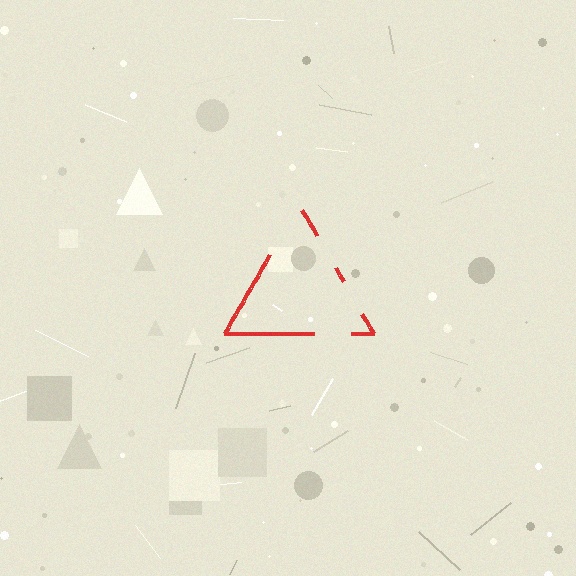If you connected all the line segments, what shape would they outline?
They would outline a triangle.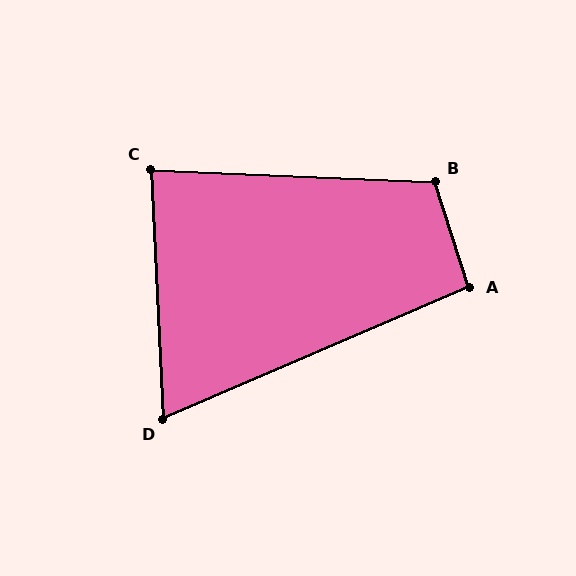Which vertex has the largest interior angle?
B, at approximately 110 degrees.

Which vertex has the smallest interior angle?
D, at approximately 70 degrees.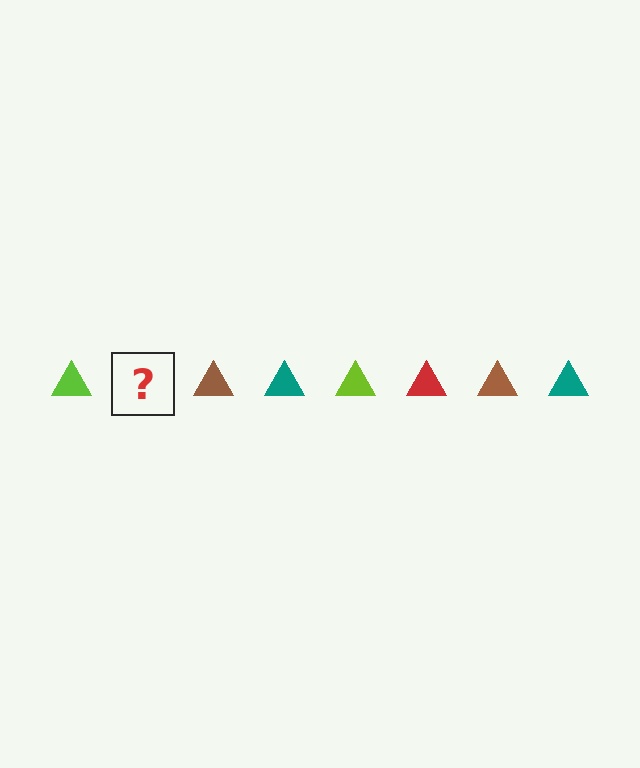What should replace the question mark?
The question mark should be replaced with a red triangle.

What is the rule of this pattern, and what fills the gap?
The rule is that the pattern cycles through lime, red, brown, teal triangles. The gap should be filled with a red triangle.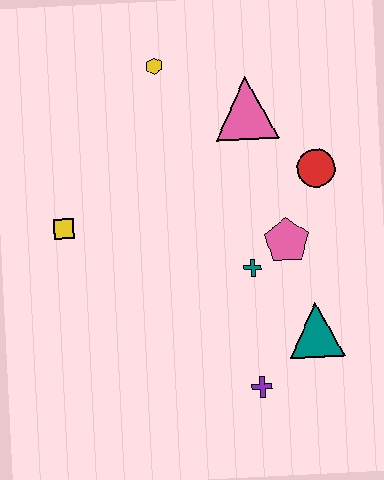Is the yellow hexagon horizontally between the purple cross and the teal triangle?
No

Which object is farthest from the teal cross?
The yellow hexagon is farthest from the teal cross.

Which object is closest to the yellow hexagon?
The pink triangle is closest to the yellow hexagon.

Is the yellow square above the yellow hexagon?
No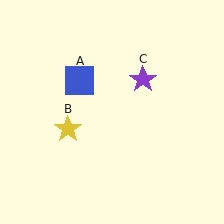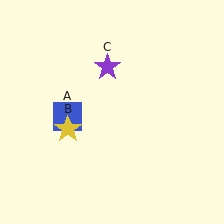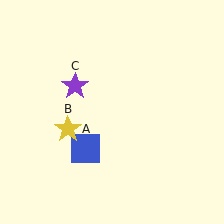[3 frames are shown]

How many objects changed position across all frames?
2 objects changed position: blue square (object A), purple star (object C).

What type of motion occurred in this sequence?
The blue square (object A), purple star (object C) rotated counterclockwise around the center of the scene.